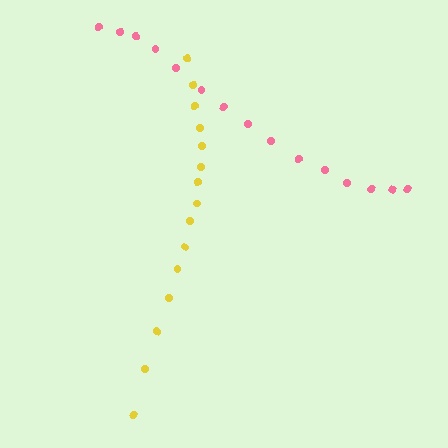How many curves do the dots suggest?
There are 2 distinct paths.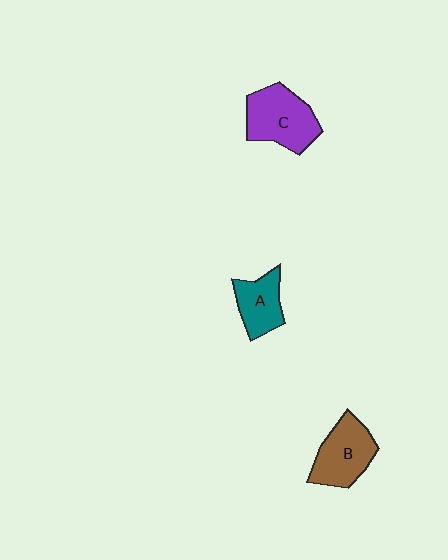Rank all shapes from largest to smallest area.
From largest to smallest: C (purple), B (brown), A (teal).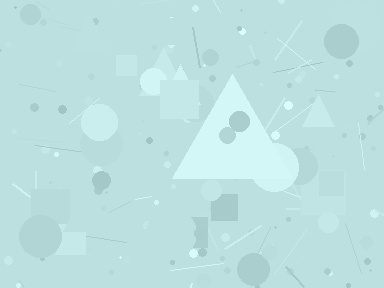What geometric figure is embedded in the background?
A triangle is embedded in the background.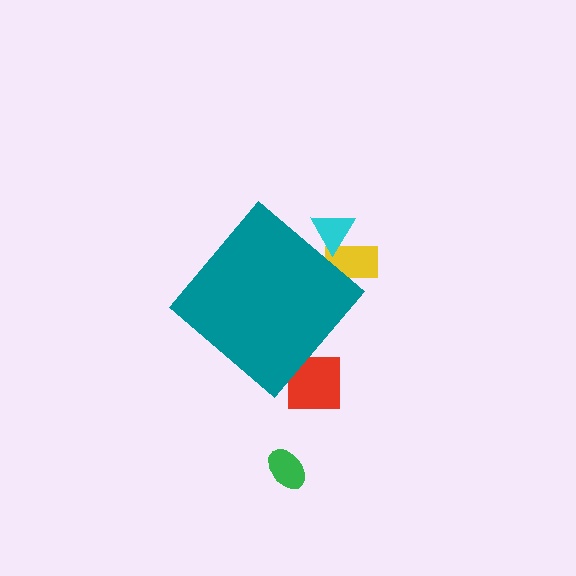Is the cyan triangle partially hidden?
Yes, the cyan triangle is partially hidden behind the teal diamond.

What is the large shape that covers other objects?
A teal diamond.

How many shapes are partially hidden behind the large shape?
3 shapes are partially hidden.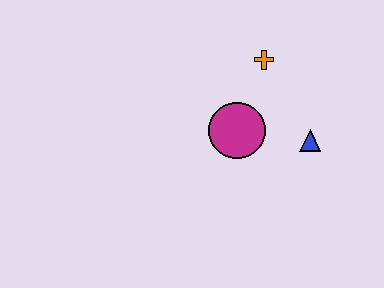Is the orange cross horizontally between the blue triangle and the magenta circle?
Yes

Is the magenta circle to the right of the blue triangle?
No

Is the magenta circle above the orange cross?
No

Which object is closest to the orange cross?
The magenta circle is closest to the orange cross.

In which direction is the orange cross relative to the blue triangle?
The orange cross is above the blue triangle.